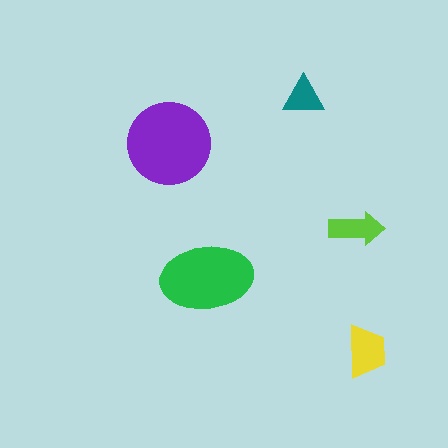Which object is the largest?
The purple circle.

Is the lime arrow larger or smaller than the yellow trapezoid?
Smaller.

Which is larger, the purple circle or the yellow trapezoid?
The purple circle.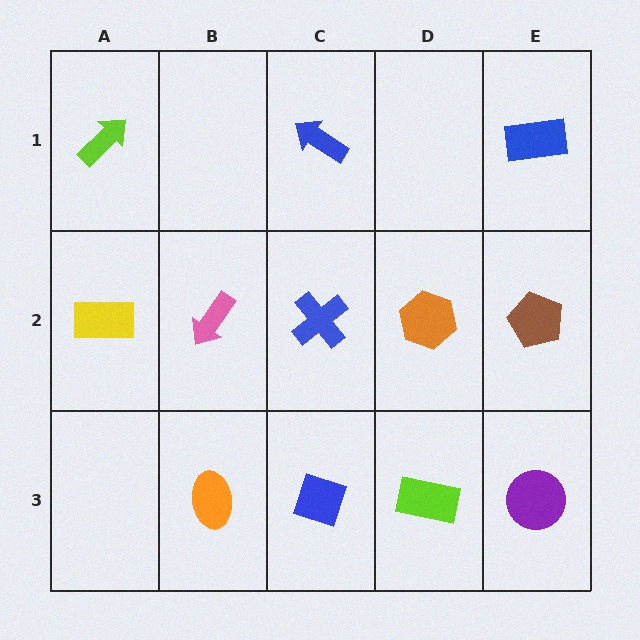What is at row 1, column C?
A blue arrow.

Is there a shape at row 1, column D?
No, that cell is empty.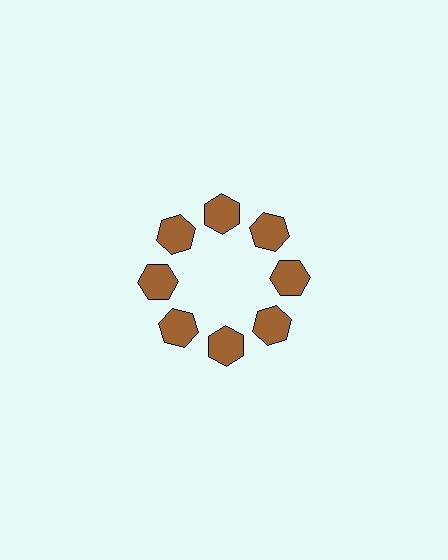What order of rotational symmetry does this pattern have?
This pattern has 8-fold rotational symmetry.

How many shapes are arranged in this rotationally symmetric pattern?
There are 8 shapes, arranged in 8 groups of 1.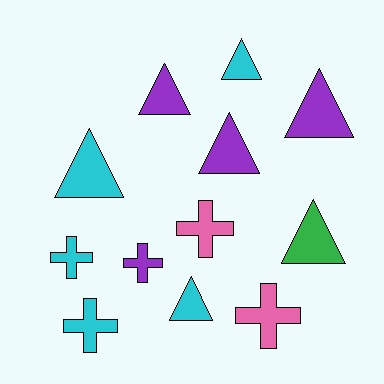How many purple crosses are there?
There is 1 purple cross.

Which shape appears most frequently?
Triangle, with 7 objects.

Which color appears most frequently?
Cyan, with 5 objects.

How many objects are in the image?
There are 12 objects.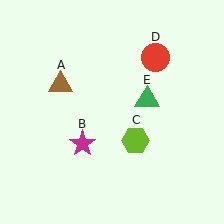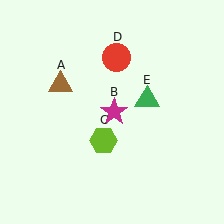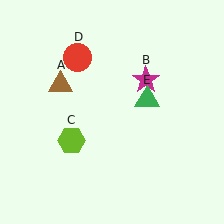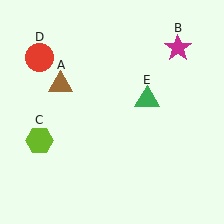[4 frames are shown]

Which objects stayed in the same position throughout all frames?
Brown triangle (object A) and green triangle (object E) remained stationary.